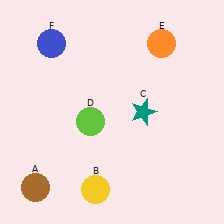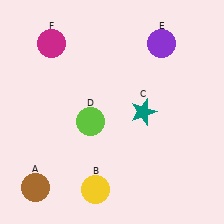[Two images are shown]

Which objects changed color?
E changed from orange to purple. F changed from blue to magenta.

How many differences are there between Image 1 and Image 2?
There are 2 differences between the two images.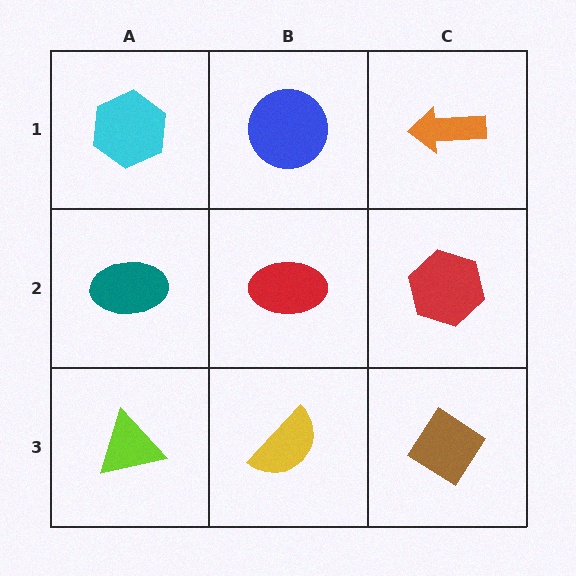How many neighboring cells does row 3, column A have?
2.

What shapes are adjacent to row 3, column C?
A red hexagon (row 2, column C), a yellow semicircle (row 3, column B).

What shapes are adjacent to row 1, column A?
A teal ellipse (row 2, column A), a blue circle (row 1, column B).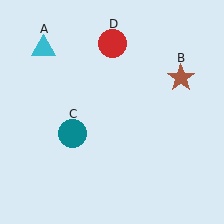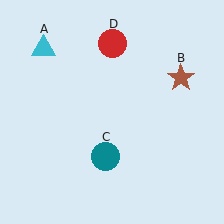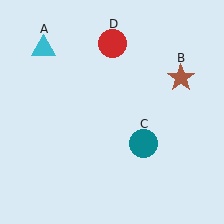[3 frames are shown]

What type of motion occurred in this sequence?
The teal circle (object C) rotated counterclockwise around the center of the scene.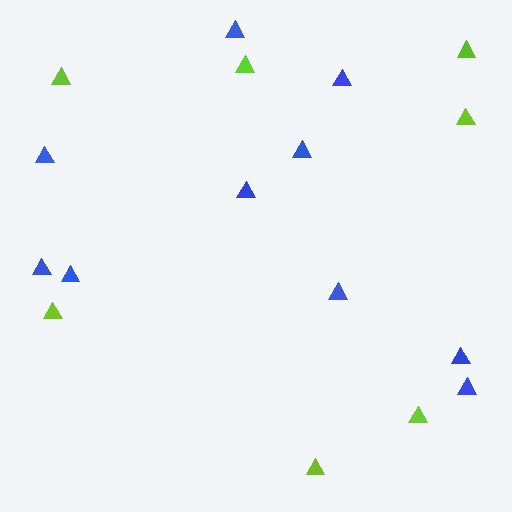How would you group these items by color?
There are 2 groups: one group of blue triangles (10) and one group of lime triangles (7).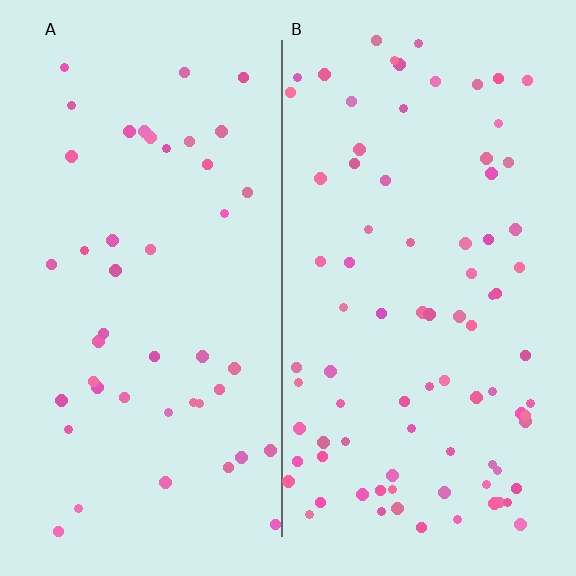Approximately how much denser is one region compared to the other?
Approximately 1.9× — region B over region A.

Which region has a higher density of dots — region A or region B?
B (the right).